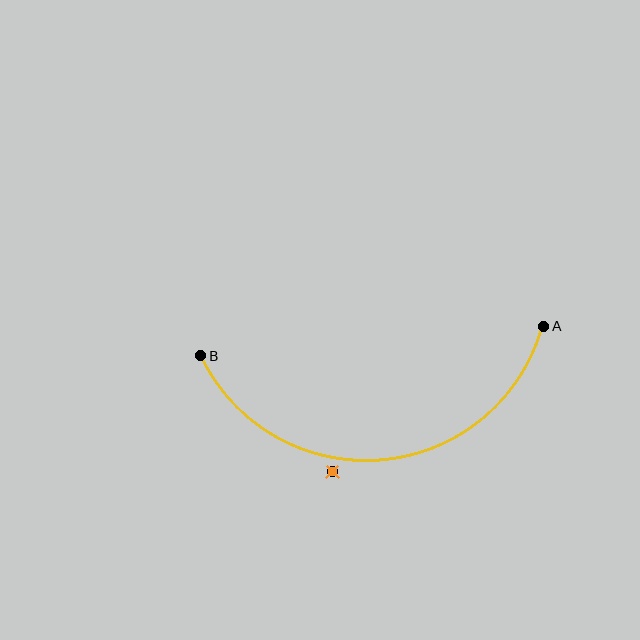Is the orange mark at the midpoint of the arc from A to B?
No — the orange mark does not lie on the arc at all. It sits slightly outside the curve.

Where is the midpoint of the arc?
The arc midpoint is the point on the curve farthest from the straight line joining A and B. It sits below that line.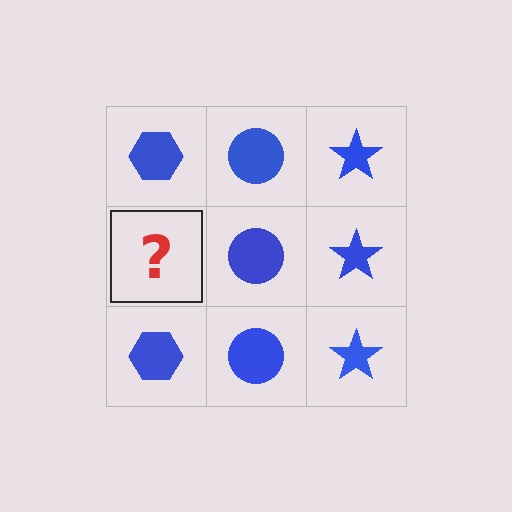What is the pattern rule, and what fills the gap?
The rule is that each column has a consistent shape. The gap should be filled with a blue hexagon.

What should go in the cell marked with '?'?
The missing cell should contain a blue hexagon.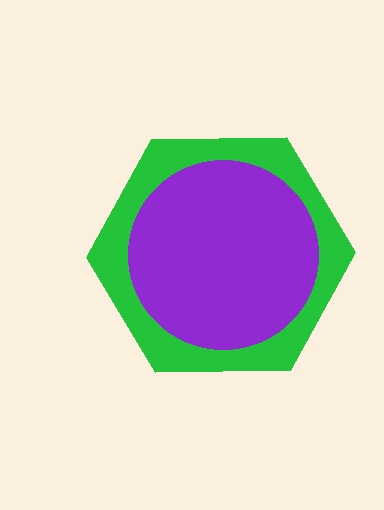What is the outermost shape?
The green hexagon.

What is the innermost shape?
The purple circle.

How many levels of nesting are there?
2.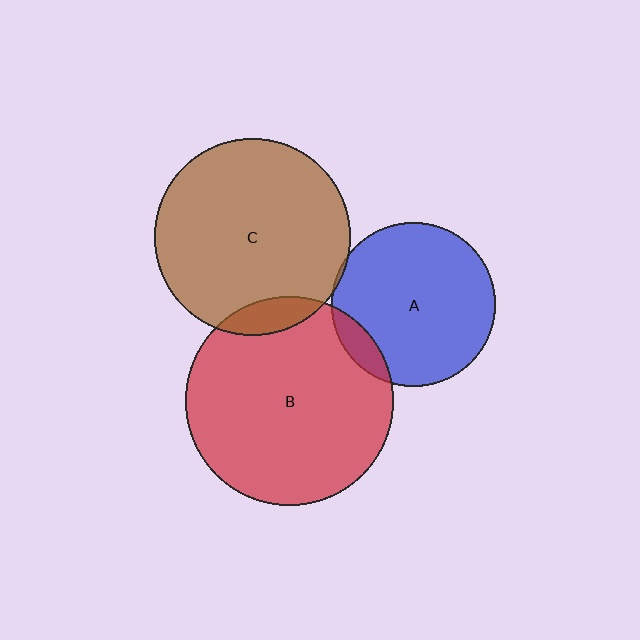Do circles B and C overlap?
Yes.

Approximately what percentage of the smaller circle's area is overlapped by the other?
Approximately 10%.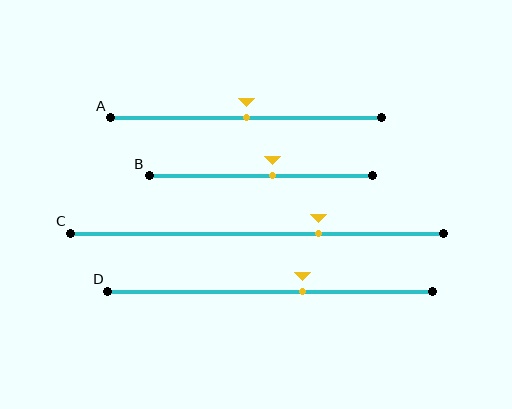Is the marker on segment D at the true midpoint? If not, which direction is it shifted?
No, the marker on segment D is shifted to the right by about 10% of the segment length.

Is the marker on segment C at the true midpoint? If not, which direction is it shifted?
No, the marker on segment C is shifted to the right by about 16% of the segment length.